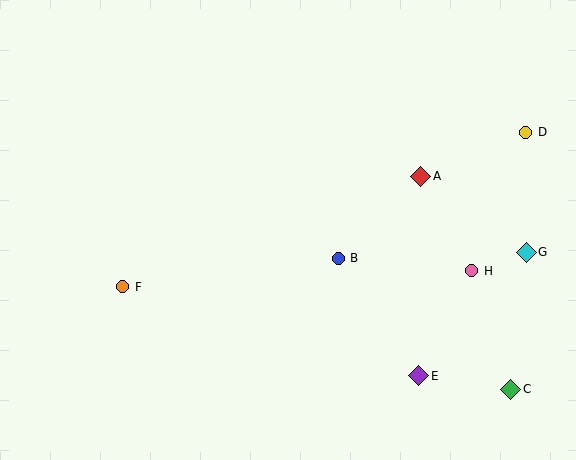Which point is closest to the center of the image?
Point B at (338, 258) is closest to the center.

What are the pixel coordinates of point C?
Point C is at (511, 389).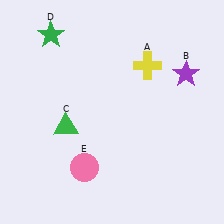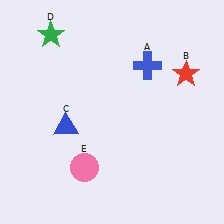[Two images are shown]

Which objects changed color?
A changed from yellow to blue. B changed from purple to red. C changed from green to blue.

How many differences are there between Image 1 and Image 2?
There are 3 differences between the two images.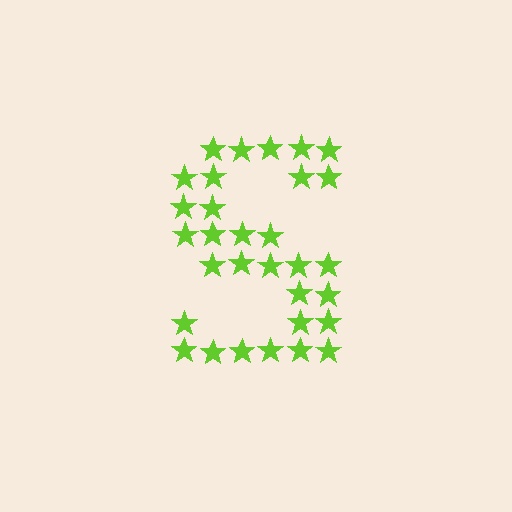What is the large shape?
The large shape is the letter S.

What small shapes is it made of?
It is made of small stars.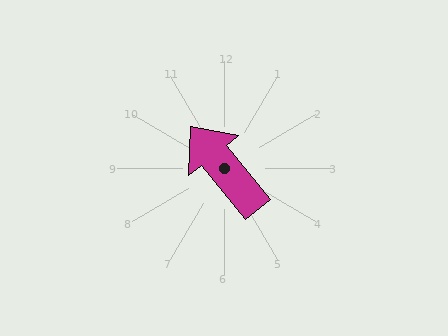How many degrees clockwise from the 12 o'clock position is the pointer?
Approximately 321 degrees.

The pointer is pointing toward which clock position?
Roughly 11 o'clock.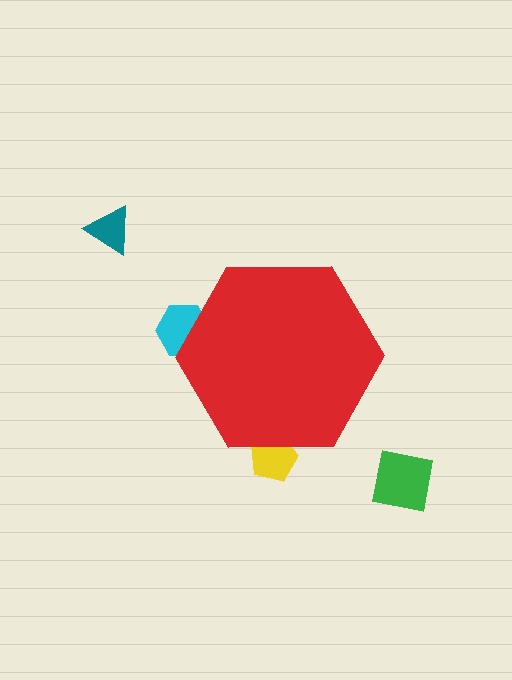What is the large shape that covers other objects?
A red hexagon.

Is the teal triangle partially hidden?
No, the teal triangle is fully visible.